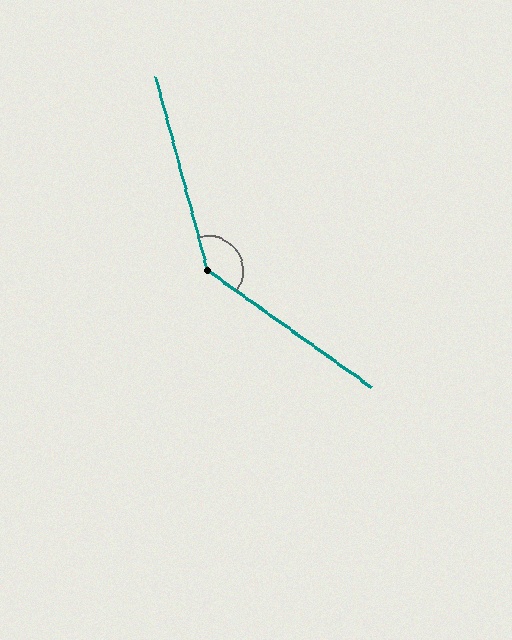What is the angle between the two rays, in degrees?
Approximately 140 degrees.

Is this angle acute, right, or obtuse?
It is obtuse.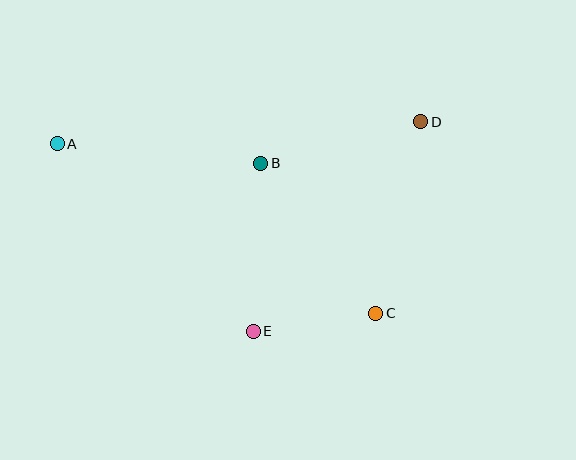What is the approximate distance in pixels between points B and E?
The distance between B and E is approximately 168 pixels.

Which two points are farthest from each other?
Points A and D are farthest from each other.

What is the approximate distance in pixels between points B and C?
The distance between B and C is approximately 189 pixels.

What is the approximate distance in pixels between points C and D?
The distance between C and D is approximately 197 pixels.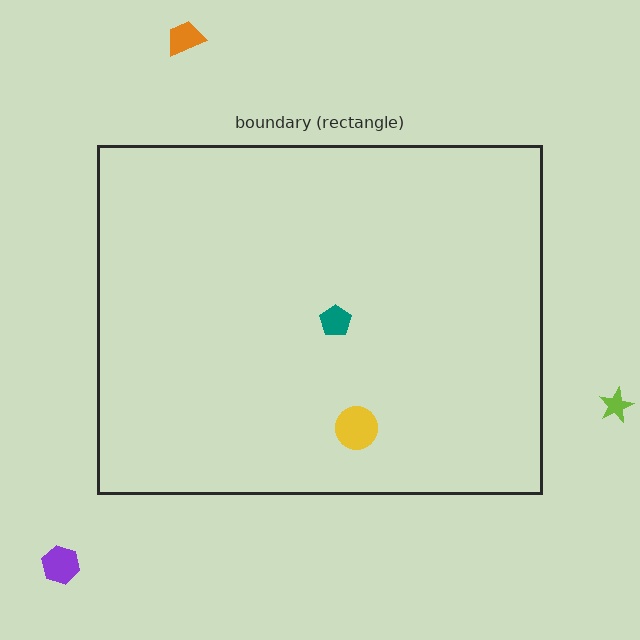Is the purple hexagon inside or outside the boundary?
Outside.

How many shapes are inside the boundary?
2 inside, 3 outside.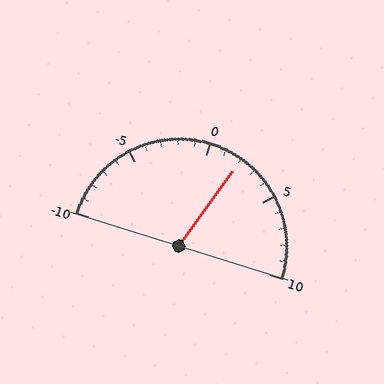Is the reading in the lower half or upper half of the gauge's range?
The reading is in the upper half of the range (-10 to 10).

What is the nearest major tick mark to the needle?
The nearest major tick mark is 0.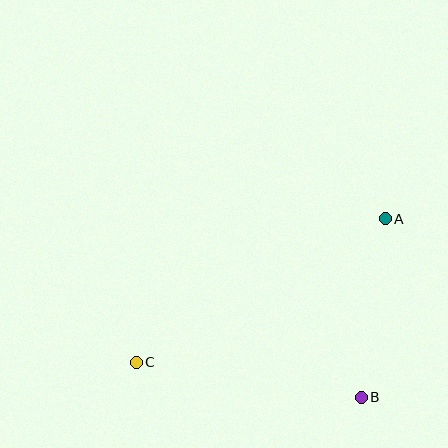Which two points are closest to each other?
Points A and B are closest to each other.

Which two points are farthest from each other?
Points A and C are farthest from each other.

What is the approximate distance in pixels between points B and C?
The distance between B and C is approximately 228 pixels.